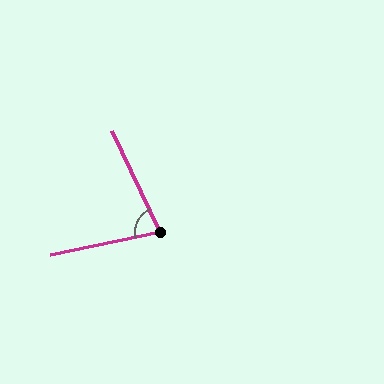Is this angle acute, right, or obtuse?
It is acute.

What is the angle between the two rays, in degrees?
Approximately 77 degrees.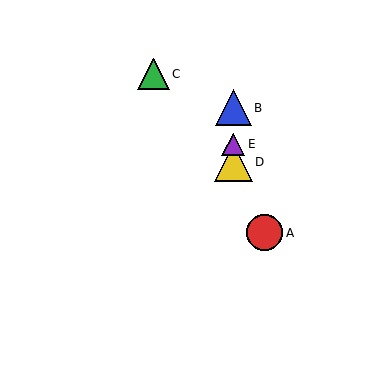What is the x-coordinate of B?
Object B is at x≈233.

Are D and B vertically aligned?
Yes, both are at x≈233.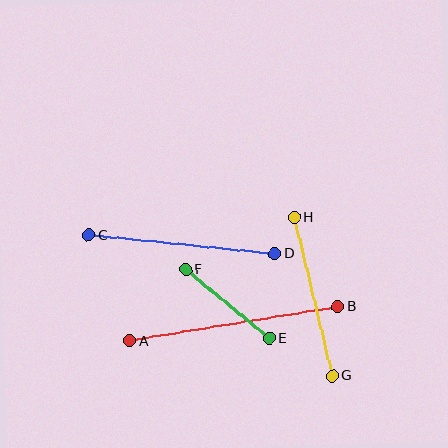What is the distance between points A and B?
The distance is approximately 211 pixels.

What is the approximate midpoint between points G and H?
The midpoint is at approximately (313, 297) pixels.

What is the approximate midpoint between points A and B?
The midpoint is at approximately (234, 324) pixels.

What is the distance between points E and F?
The distance is approximately 108 pixels.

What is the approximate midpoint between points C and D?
The midpoint is at approximately (182, 244) pixels.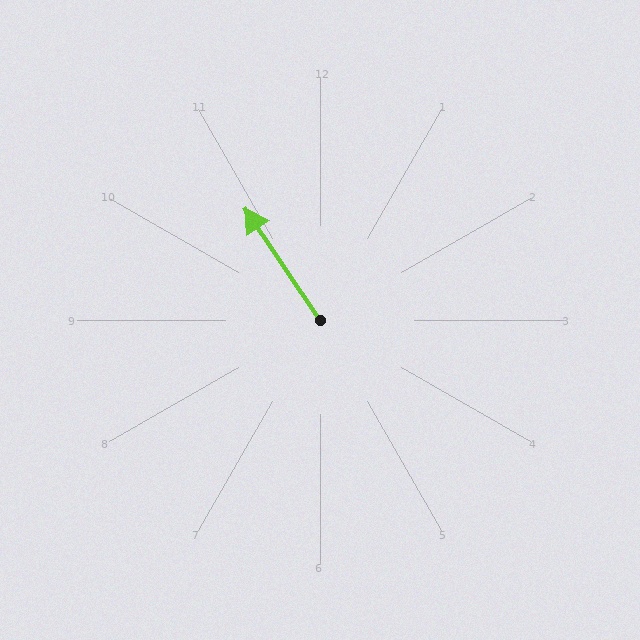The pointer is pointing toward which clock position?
Roughly 11 o'clock.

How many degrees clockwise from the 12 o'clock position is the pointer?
Approximately 326 degrees.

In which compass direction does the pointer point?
Northwest.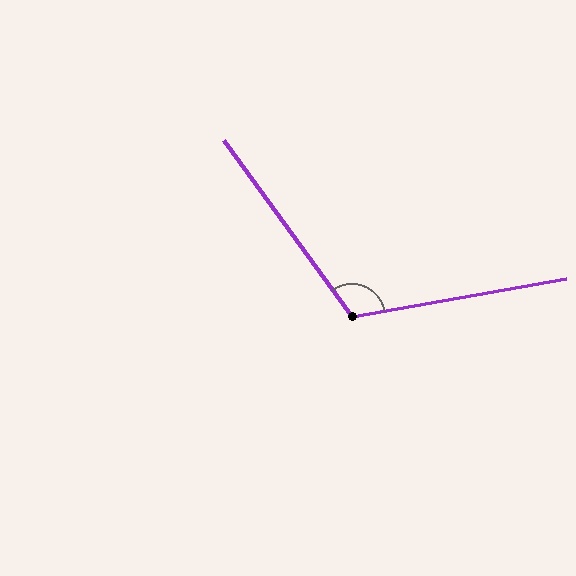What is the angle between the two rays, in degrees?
Approximately 116 degrees.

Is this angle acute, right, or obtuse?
It is obtuse.